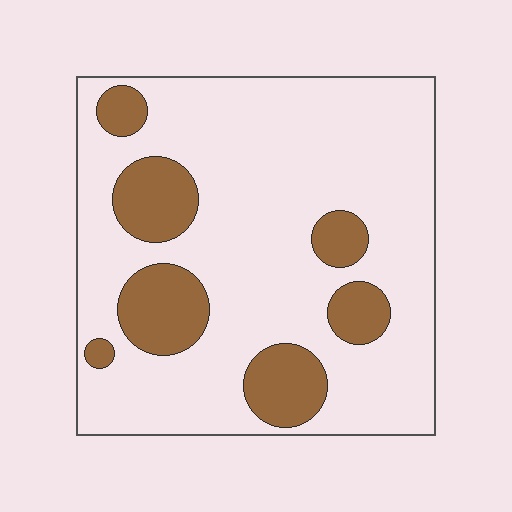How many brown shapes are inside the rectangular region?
7.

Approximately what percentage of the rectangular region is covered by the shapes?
Approximately 20%.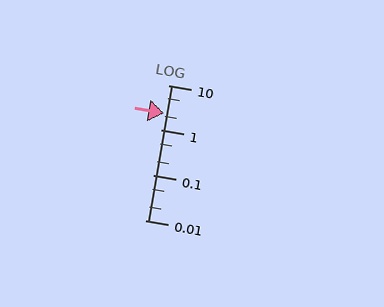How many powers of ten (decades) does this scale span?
The scale spans 3 decades, from 0.01 to 10.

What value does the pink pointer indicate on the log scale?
The pointer indicates approximately 2.4.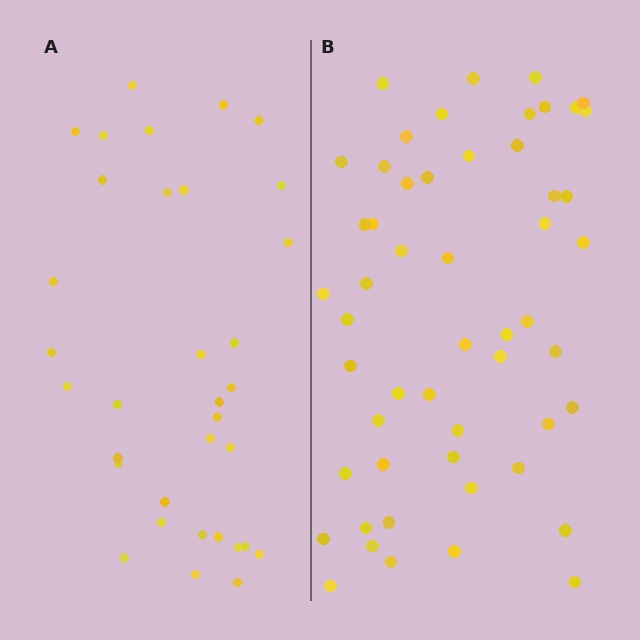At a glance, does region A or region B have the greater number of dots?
Region B (the right region) has more dots.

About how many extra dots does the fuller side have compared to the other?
Region B has approximately 20 more dots than region A.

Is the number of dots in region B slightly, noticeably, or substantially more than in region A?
Region B has substantially more. The ratio is roughly 1.6 to 1.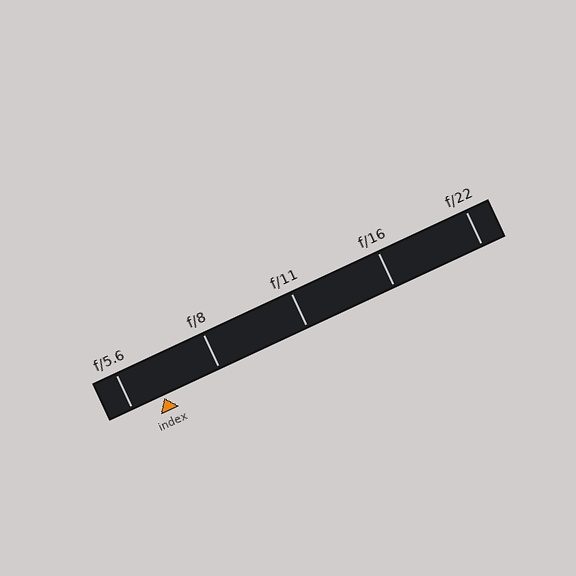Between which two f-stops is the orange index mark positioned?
The index mark is between f/5.6 and f/8.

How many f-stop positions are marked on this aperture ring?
There are 5 f-stop positions marked.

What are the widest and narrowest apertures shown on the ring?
The widest aperture shown is f/5.6 and the narrowest is f/22.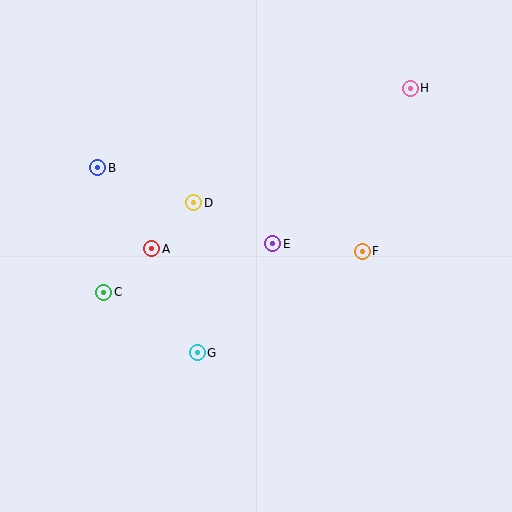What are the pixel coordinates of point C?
Point C is at (104, 292).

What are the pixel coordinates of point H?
Point H is at (410, 88).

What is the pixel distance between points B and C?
The distance between B and C is 125 pixels.